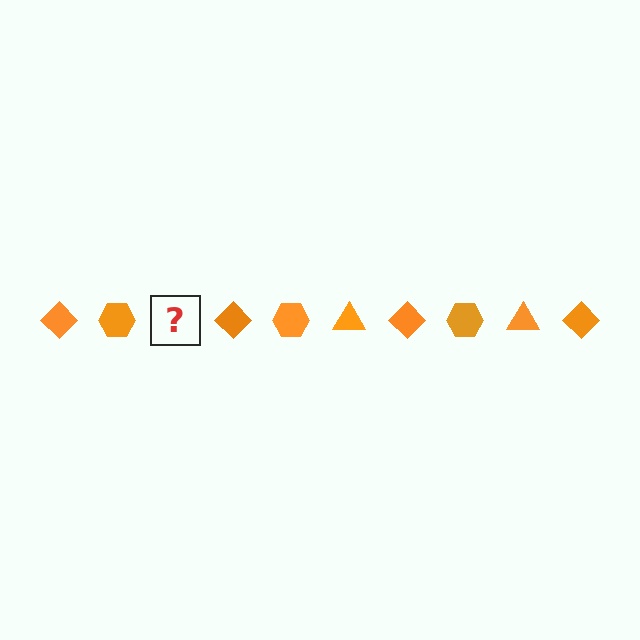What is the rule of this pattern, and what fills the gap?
The rule is that the pattern cycles through diamond, hexagon, triangle shapes in orange. The gap should be filled with an orange triangle.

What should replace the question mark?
The question mark should be replaced with an orange triangle.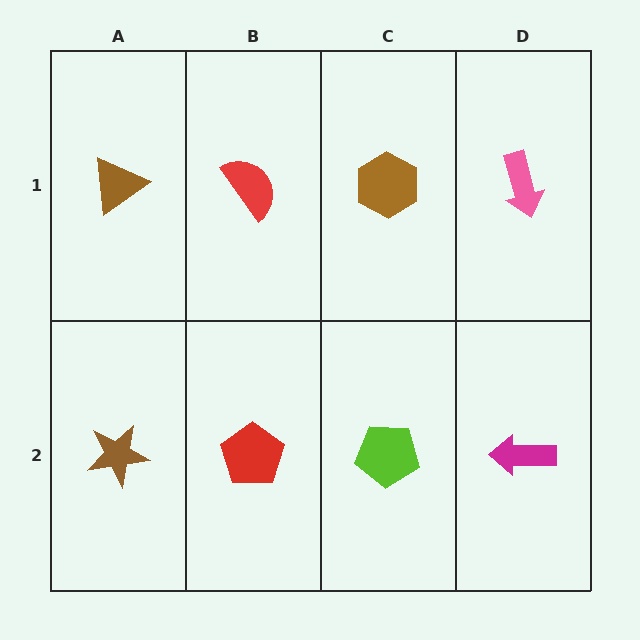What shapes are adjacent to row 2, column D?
A pink arrow (row 1, column D), a lime pentagon (row 2, column C).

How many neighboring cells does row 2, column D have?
2.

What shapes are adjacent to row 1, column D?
A magenta arrow (row 2, column D), a brown hexagon (row 1, column C).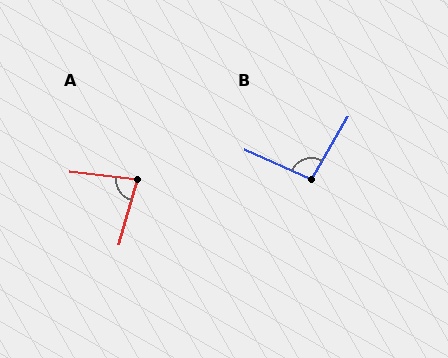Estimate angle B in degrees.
Approximately 96 degrees.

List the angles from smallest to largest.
A (81°), B (96°).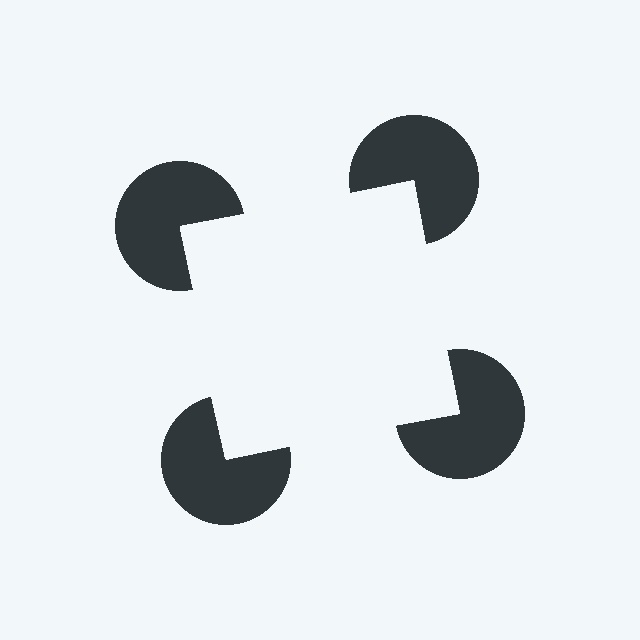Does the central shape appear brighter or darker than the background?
It typically appears slightly brighter than the background, even though no actual brightness change is drawn.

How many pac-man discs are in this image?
There are 4 — one at each vertex of the illusory square.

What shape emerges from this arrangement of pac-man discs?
An illusory square — its edges are inferred from the aligned wedge cuts in the pac-man discs, not physically drawn.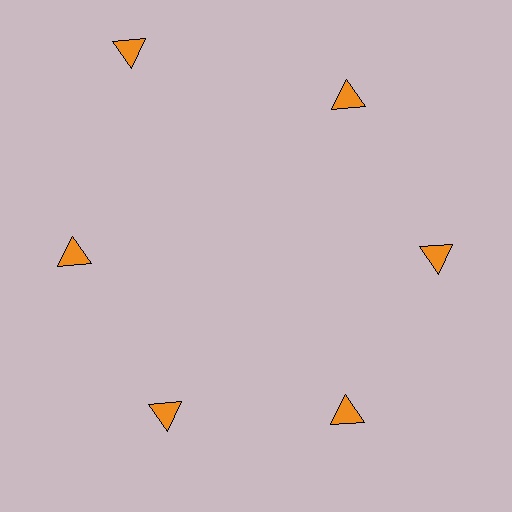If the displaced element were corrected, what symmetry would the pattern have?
It would have 6-fold rotational symmetry — the pattern would map onto itself every 60 degrees.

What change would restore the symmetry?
The symmetry would be restored by moving it inward, back onto the ring so that all 6 triangles sit at equal angles and equal distance from the center.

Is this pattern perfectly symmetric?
No. The 6 orange triangles are arranged in a ring, but one element near the 11 o'clock position is pushed outward from the center, breaking the 6-fold rotational symmetry.